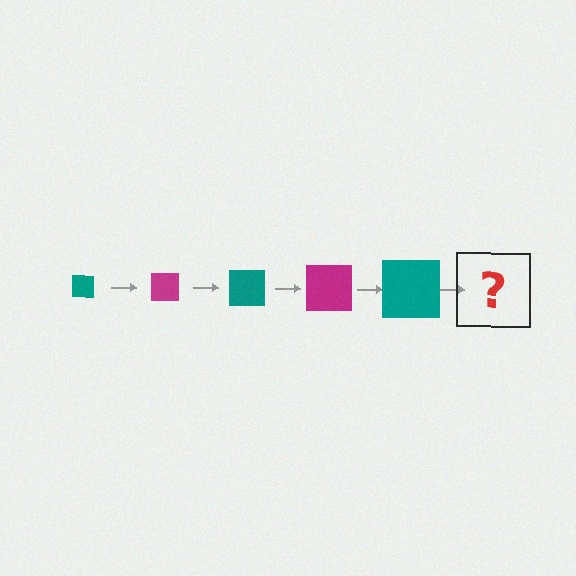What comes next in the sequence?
The next element should be a magenta square, larger than the previous one.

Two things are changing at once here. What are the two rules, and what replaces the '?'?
The two rules are that the square grows larger each step and the color cycles through teal and magenta. The '?' should be a magenta square, larger than the previous one.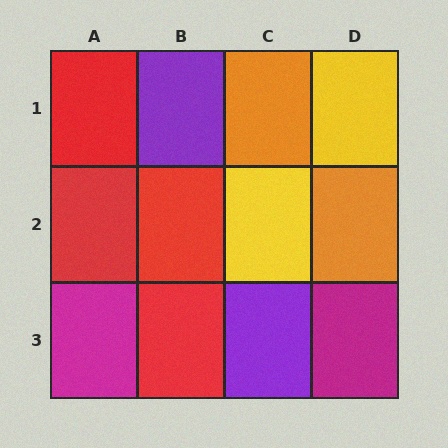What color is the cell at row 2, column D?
Orange.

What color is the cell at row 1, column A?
Red.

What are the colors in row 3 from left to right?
Magenta, red, purple, magenta.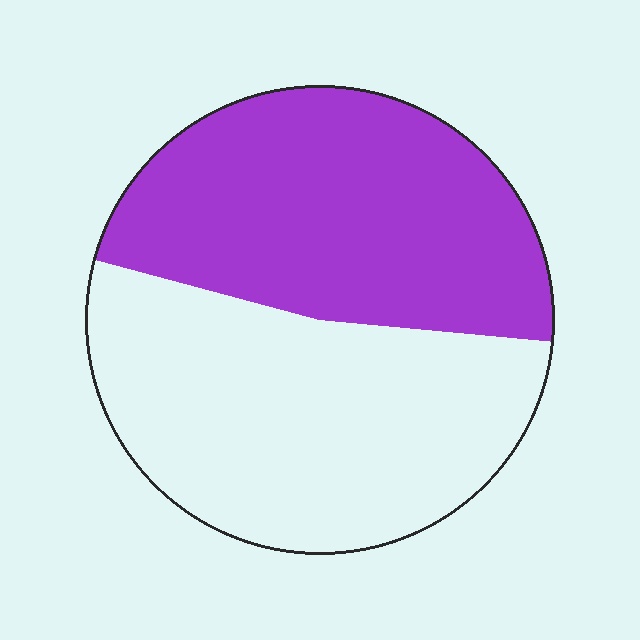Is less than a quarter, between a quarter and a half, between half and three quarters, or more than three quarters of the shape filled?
Between a quarter and a half.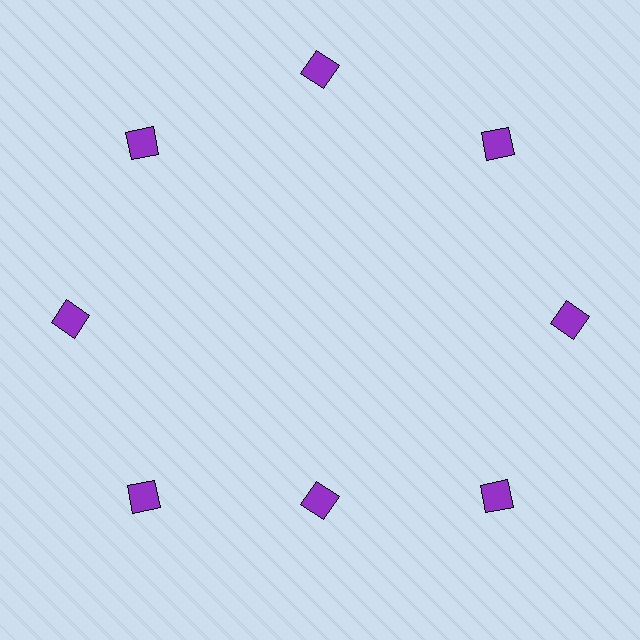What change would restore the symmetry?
The symmetry would be restored by moving it outward, back onto the ring so that all 8 diamonds sit at equal angles and equal distance from the center.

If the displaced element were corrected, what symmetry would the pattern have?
It would have 8-fold rotational symmetry — the pattern would map onto itself every 45 degrees.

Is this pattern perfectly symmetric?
No. The 8 purple diamonds are arranged in a ring, but one element near the 6 o'clock position is pulled inward toward the center, breaking the 8-fold rotational symmetry.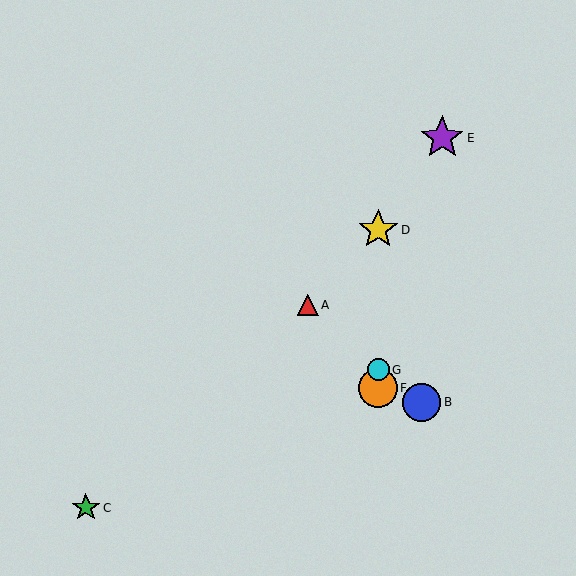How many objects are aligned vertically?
3 objects (D, F, G) are aligned vertically.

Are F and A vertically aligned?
No, F is at x≈378 and A is at x≈308.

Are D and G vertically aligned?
Yes, both are at x≈378.